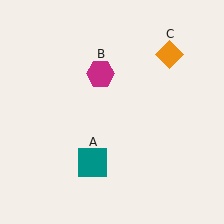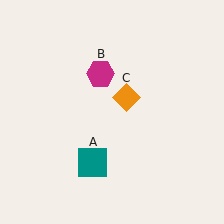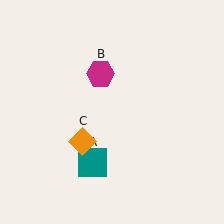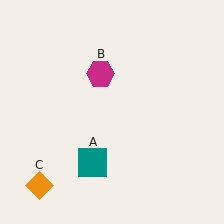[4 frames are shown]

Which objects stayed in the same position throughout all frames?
Teal square (object A) and magenta hexagon (object B) remained stationary.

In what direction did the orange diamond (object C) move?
The orange diamond (object C) moved down and to the left.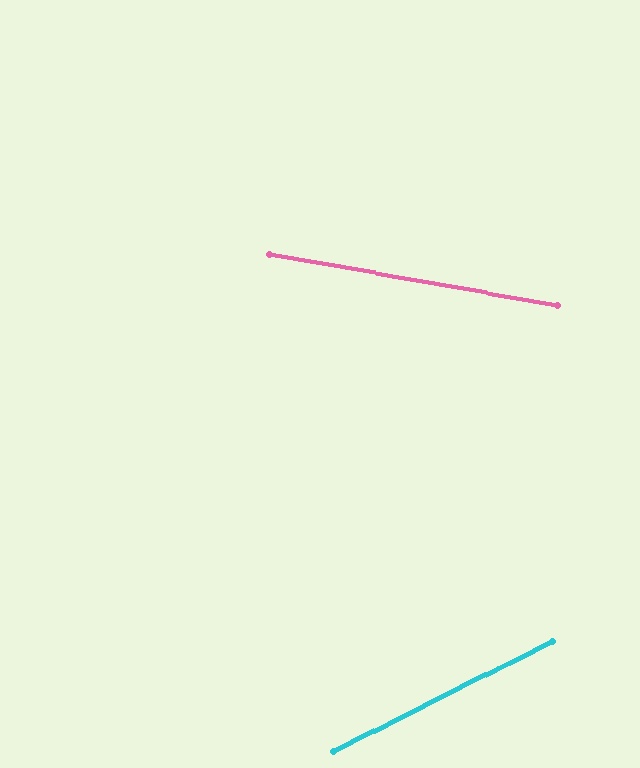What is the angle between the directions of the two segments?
Approximately 37 degrees.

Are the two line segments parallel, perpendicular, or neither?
Neither parallel nor perpendicular — they differ by about 37°.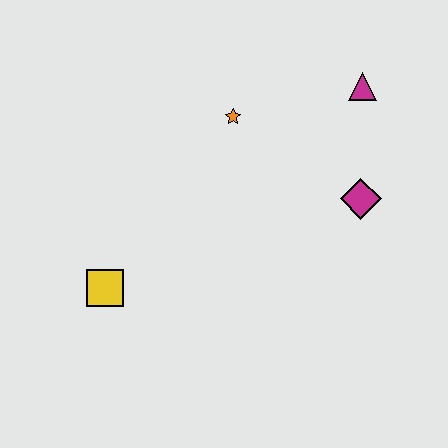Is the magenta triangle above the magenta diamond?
Yes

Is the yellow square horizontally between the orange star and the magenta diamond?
No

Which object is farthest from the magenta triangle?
The yellow square is farthest from the magenta triangle.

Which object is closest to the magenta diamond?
The magenta triangle is closest to the magenta diamond.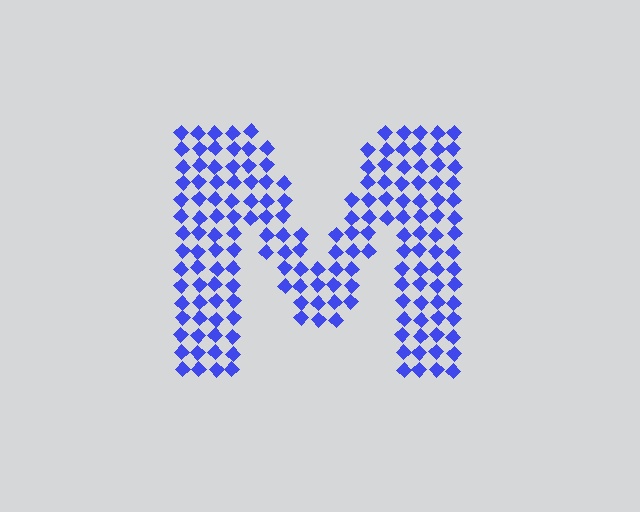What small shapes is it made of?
It is made of small diamonds.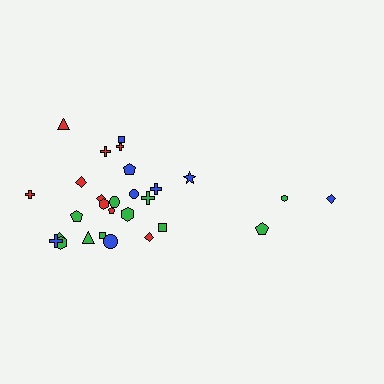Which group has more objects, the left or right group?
The left group.